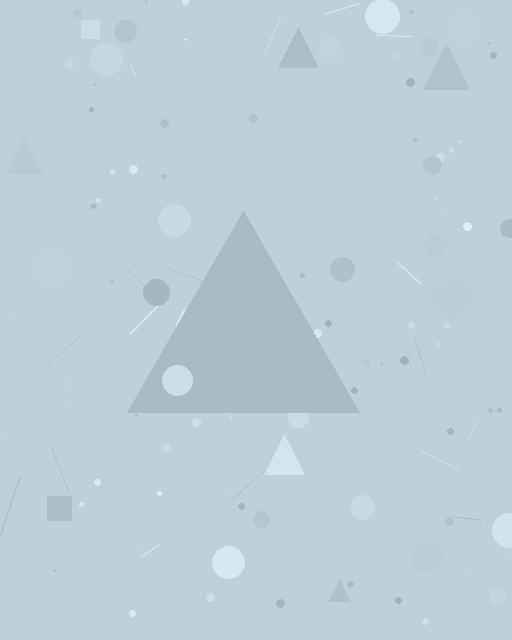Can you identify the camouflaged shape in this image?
The camouflaged shape is a triangle.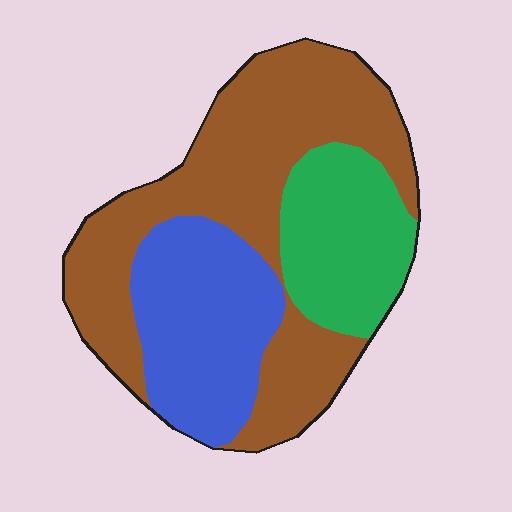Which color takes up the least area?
Green, at roughly 20%.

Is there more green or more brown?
Brown.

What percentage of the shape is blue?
Blue covers 27% of the shape.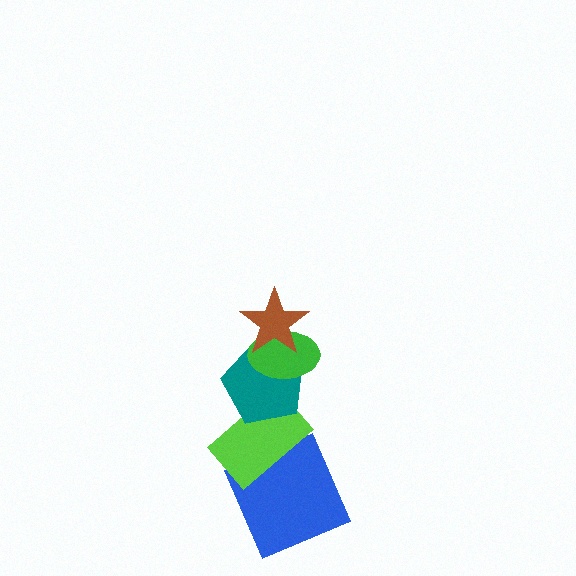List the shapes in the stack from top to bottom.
From top to bottom: the brown star, the green ellipse, the teal pentagon, the lime rectangle, the blue square.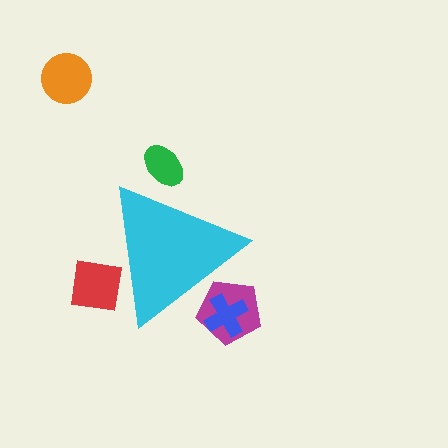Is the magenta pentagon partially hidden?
Yes, the magenta pentagon is partially hidden behind the cyan triangle.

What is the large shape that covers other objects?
A cyan triangle.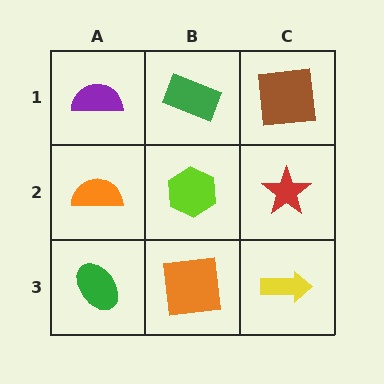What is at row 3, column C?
A yellow arrow.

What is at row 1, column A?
A purple semicircle.